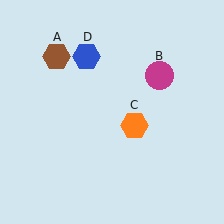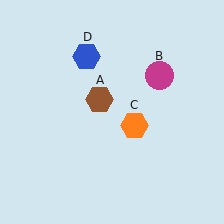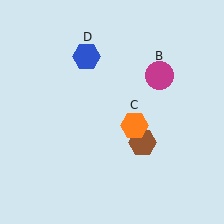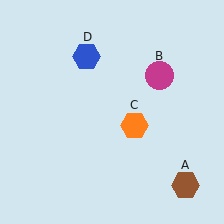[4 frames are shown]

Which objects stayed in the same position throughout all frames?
Magenta circle (object B) and orange hexagon (object C) and blue hexagon (object D) remained stationary.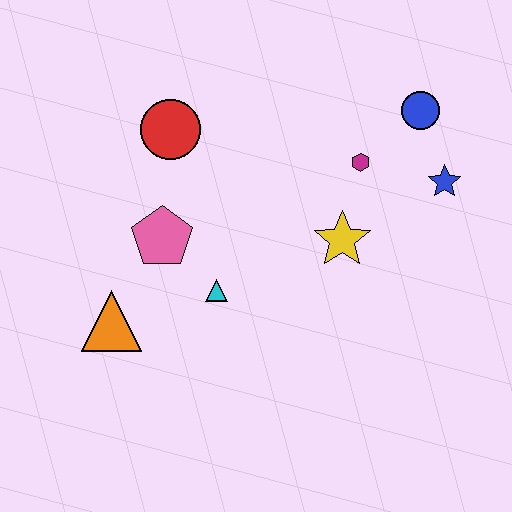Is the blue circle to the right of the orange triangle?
Yes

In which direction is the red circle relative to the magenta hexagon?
The red circle is to the left of the magenta hexagon.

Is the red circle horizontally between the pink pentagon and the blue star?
Yes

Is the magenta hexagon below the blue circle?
Yes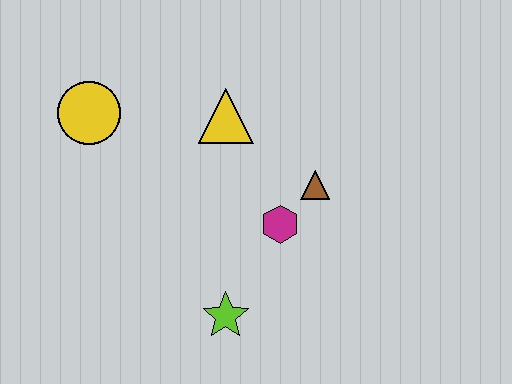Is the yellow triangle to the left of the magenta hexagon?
Yes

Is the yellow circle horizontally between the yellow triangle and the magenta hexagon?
No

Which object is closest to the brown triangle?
The magenta hexagon is closest to the brown triangle.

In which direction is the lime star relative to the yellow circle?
The lime star is below the yellow circle.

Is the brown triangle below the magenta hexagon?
No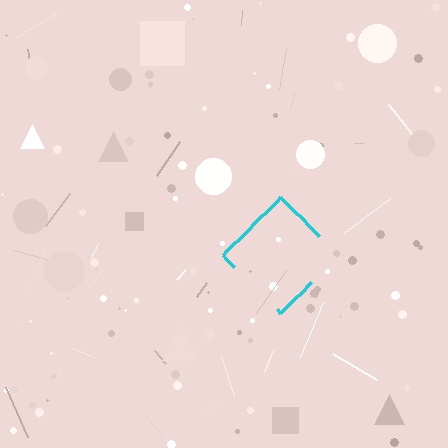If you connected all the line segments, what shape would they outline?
They would outline a diamond.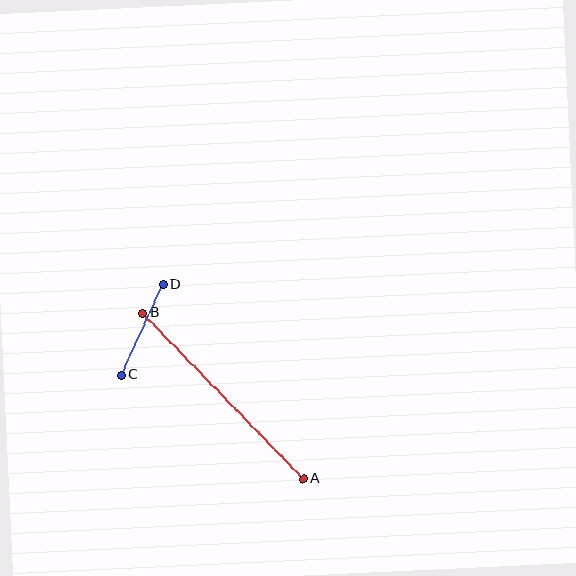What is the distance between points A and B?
The distance is approximately 231 pixels.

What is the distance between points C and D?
The distance is approximately 100 pixels.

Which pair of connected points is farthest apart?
Points A and B are farthest apart.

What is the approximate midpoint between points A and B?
The midpoint is at approximately (223, 396) pixels.